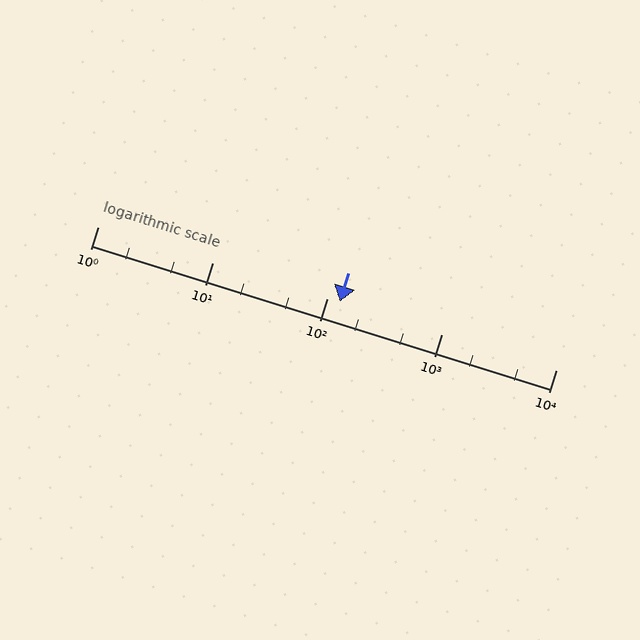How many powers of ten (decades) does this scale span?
The scale spans 4 decades, from 1 to 10000.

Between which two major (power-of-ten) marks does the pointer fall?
The pointer is between 100 and 1000.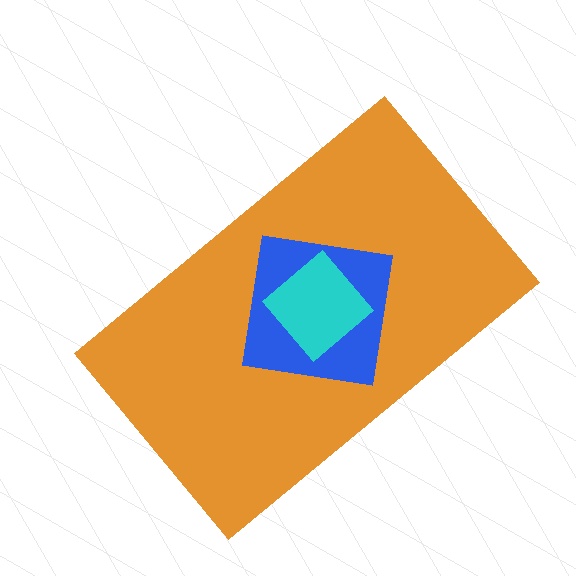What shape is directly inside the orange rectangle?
The blue square.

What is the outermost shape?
The orange rectangle.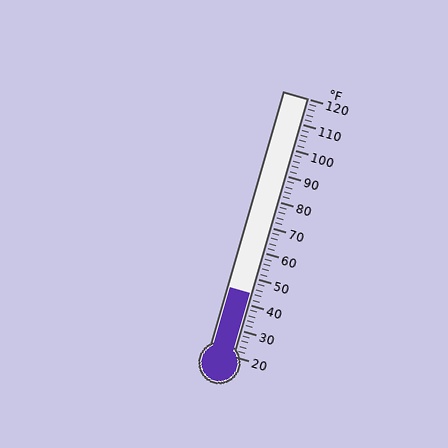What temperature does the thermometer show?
The thermometer shows approximately 44°F.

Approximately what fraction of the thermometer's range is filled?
The thermometer is filled to approximately 25% of its range.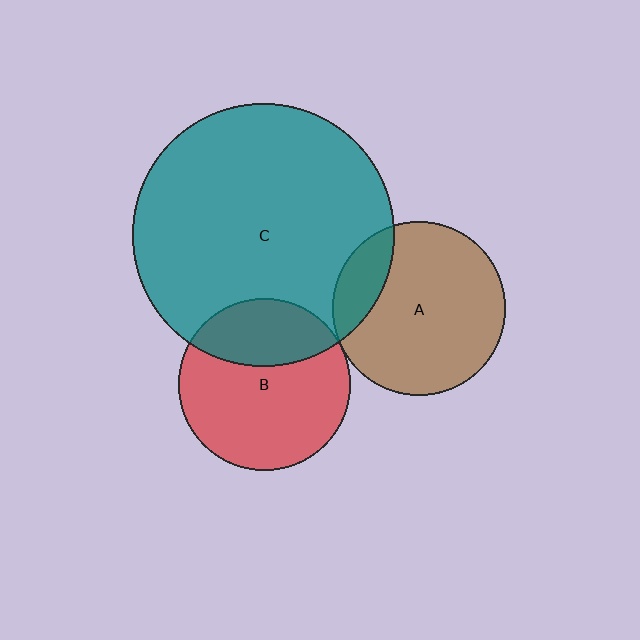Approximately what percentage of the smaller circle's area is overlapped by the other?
Approximately 30%.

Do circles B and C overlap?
Yes.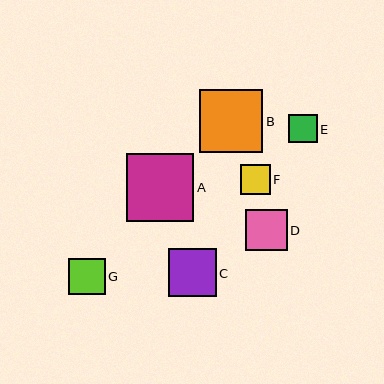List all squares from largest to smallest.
From largest to smallest: A, B, C, D, G, F, E.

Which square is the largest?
Square A is the largest with a size of approximately 68 pixels.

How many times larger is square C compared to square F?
Square C is approximately 1.6 times the size of square F.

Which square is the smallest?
Square E is the smallest with a size of approximately 28 pixels.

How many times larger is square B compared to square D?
Square B is approximately 1.5 times the size of square D.